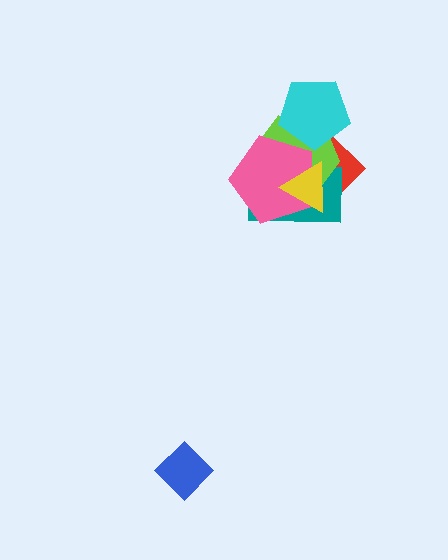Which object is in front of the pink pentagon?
The yellow triangle is in front of the pink pentagon.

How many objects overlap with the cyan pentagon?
2 objects overlap with the cyan pentagon.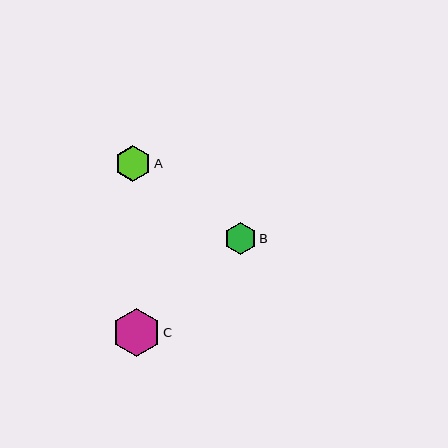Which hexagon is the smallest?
Hexagon B is the smallest with a size of approximately 32 pixels.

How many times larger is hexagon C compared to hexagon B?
Hexagon C is approximately 1.5 times the size of hexagon B.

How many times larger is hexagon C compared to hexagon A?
Hexagon C is approximately 1.3 times the size of hexagon A.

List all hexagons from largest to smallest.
From largest to smallest: C, A, B.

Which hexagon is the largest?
Hexagon C is the largest with a size of approximately 48 pixels.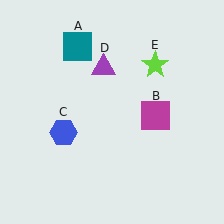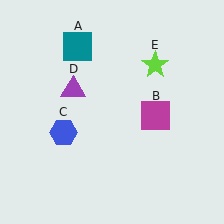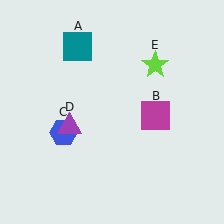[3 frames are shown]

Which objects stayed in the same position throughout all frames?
Teal square (object A) and magenta square (object B) and blue hexagon (object C) and lime star (object E) remained stationary.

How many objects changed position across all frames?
1 object changed position: purple triangle (object D).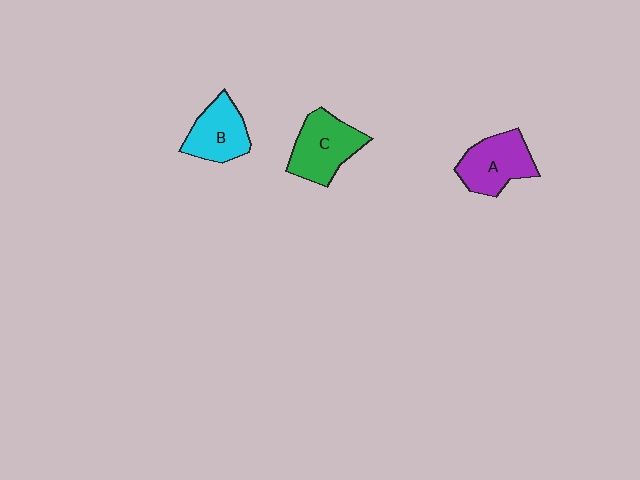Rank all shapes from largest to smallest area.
From largest to smallest: C (green), A (purple), B (cyan).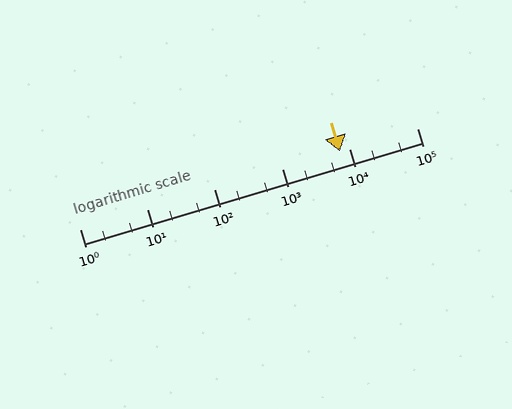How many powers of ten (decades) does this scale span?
The scale spans 5 decades, from 1 to 100000.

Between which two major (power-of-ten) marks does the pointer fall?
The pointer is between 1000 and 10000.